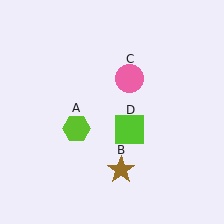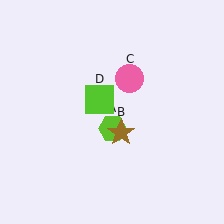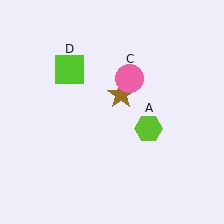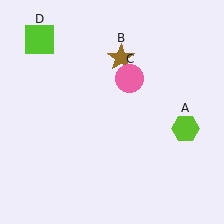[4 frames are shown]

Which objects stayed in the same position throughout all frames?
Pink circle (object C) remained stationary.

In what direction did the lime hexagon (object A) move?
The lime hexagon (object A) moved right.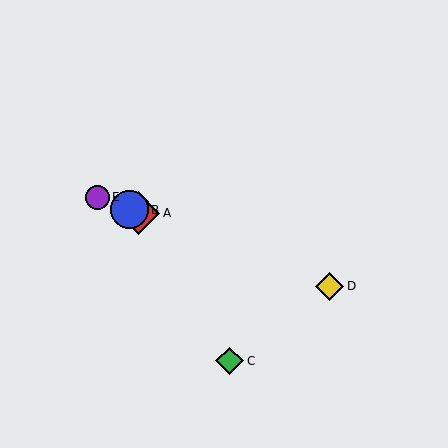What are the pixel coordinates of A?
Object A is at (139, 213).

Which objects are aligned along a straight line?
Objects A, B, D, E are aligned along a straight line.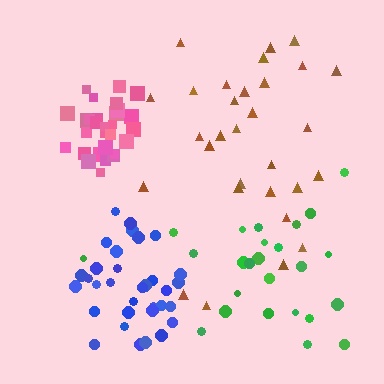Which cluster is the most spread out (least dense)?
Brown.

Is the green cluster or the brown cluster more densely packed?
Green.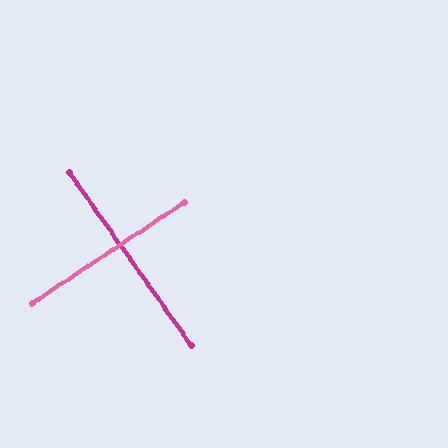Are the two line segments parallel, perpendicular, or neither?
Perpendicular — they meet at approximately 88°.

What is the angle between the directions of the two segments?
Approximately 88 degrees.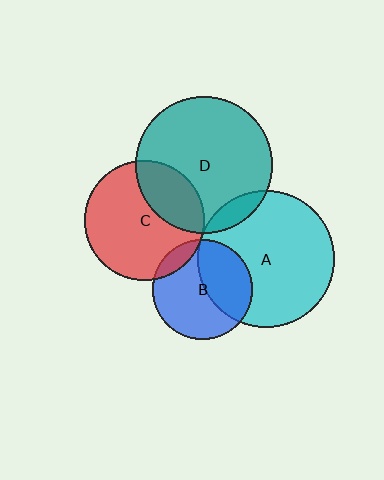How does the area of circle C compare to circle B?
Approximately 1.5 times.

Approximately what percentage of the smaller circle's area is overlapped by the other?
Approximately 10%.